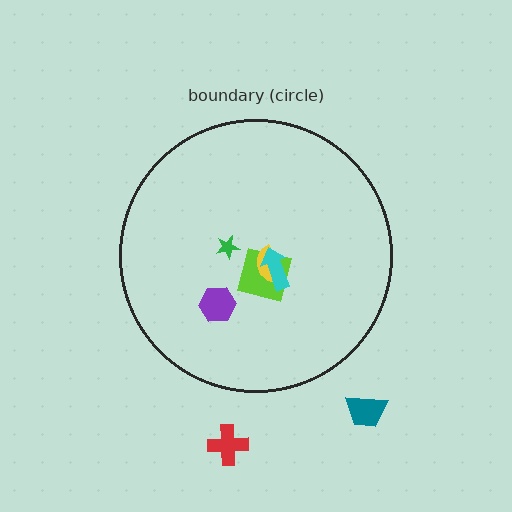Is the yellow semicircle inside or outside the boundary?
Inside.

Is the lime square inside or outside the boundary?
Inside.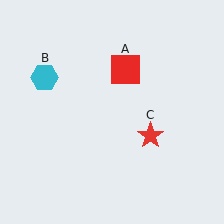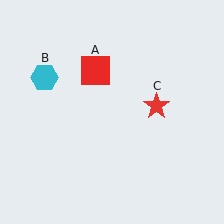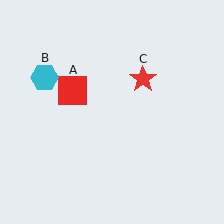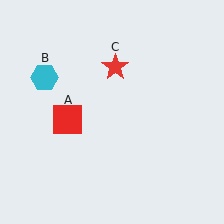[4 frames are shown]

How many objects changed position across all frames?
2 objects changed position: red square (object A), red star (object C).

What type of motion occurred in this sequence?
The red square (object A), red star (object C) rotated counterclockwise around the center of the scene.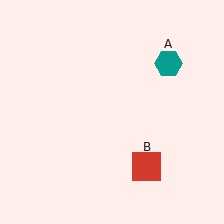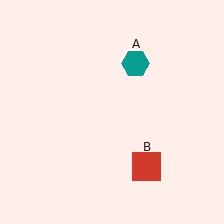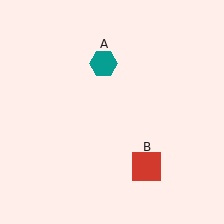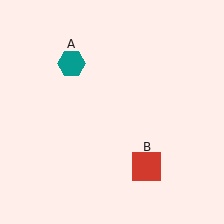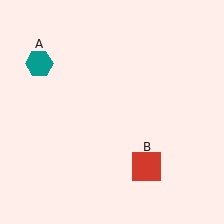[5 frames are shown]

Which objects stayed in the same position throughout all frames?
Red square (object B) remained stationary.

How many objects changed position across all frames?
1 object changed position: teal hexagon (object A).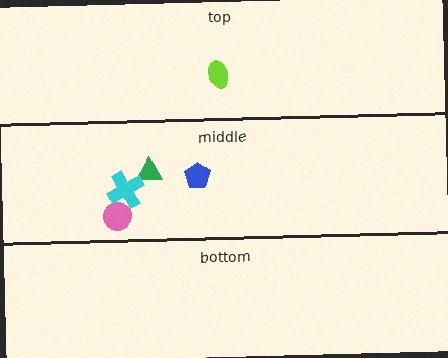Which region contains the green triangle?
The middle region.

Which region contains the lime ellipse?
The top region.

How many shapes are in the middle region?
4.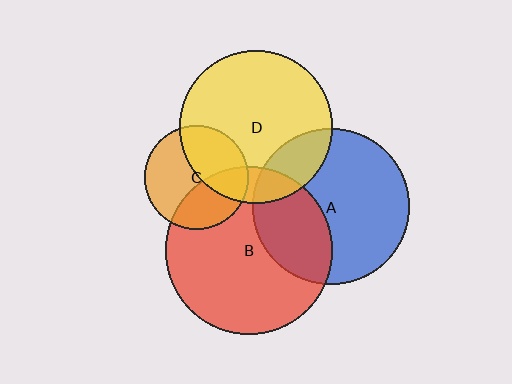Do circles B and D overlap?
Yes.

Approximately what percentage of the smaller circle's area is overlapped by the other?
Approximately 15%.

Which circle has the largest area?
Circle B (red).